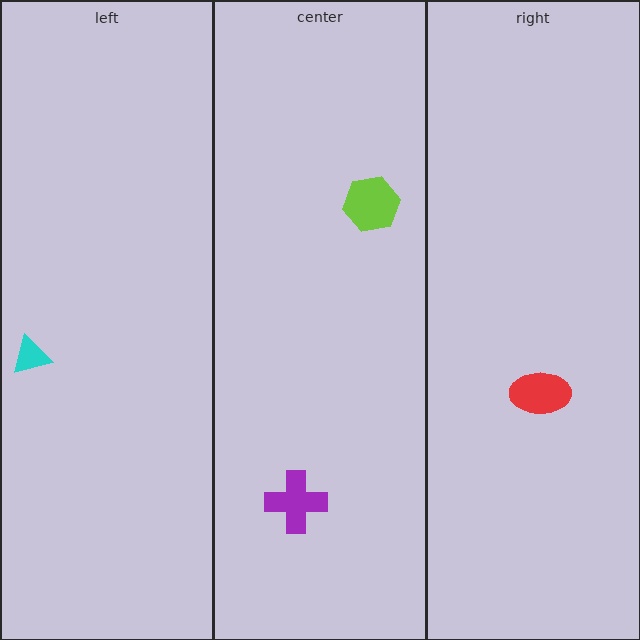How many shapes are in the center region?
2.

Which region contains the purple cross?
The center region.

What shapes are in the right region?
The red ellipse.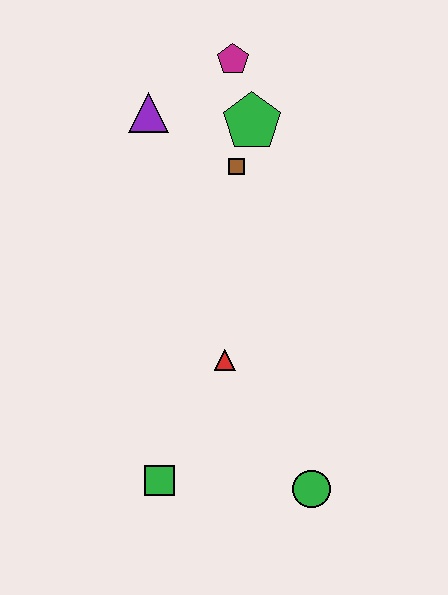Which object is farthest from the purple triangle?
The green circle is farthest from the purple triangle.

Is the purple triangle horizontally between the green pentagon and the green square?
No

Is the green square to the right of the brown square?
No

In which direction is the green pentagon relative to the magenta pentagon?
The green pentagon is below the magenta pentagon.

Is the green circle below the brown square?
Yes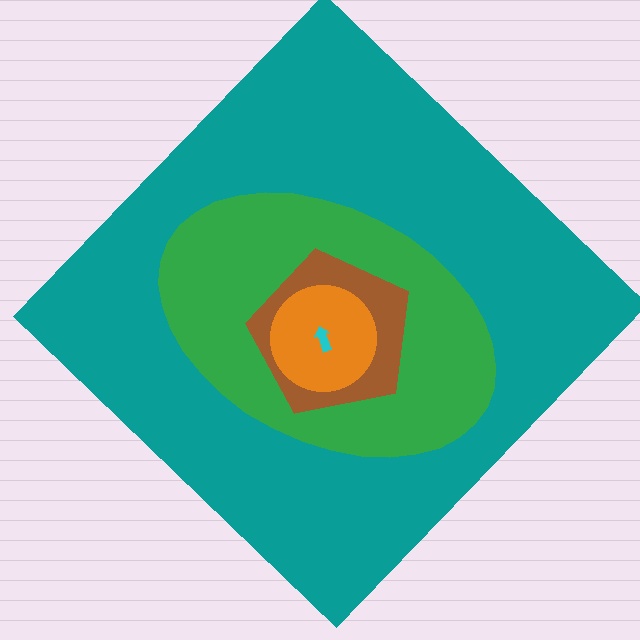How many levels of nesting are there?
5.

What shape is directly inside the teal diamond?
The green ellipse.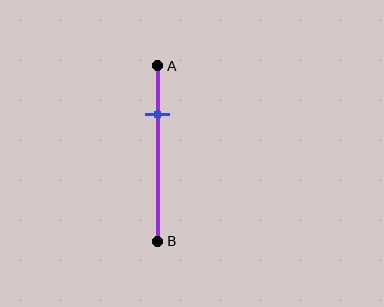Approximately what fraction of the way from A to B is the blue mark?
The blue mark is approximately 30% of the way from A to B.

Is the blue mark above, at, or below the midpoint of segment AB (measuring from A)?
The blue mark is above the midpoint of segment AB.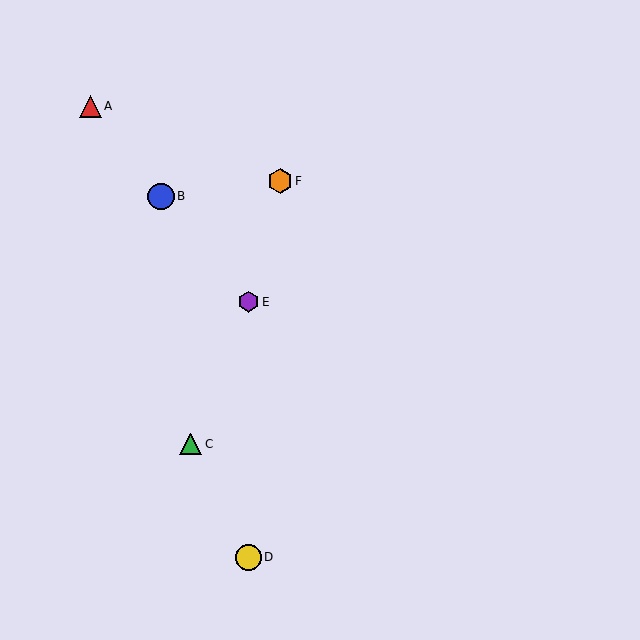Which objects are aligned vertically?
Objects D, E are aligned vertically.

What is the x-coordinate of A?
Object A is at x≈90.